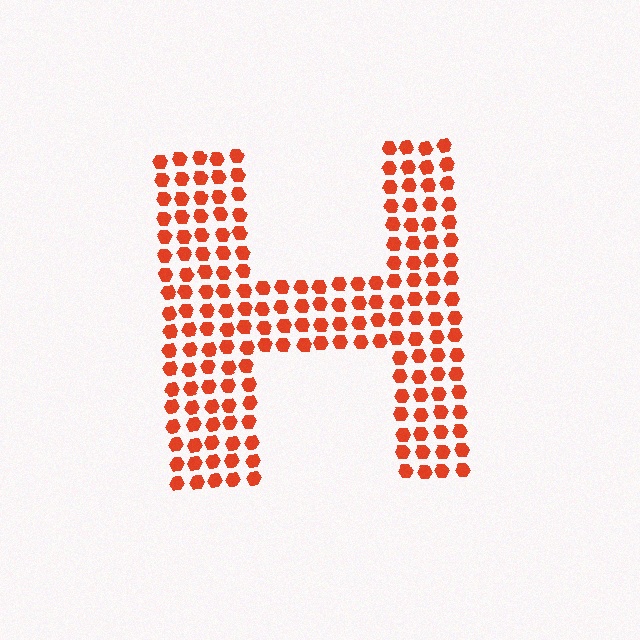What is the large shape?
The large shape is the letter H.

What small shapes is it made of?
It is made of small hexagons.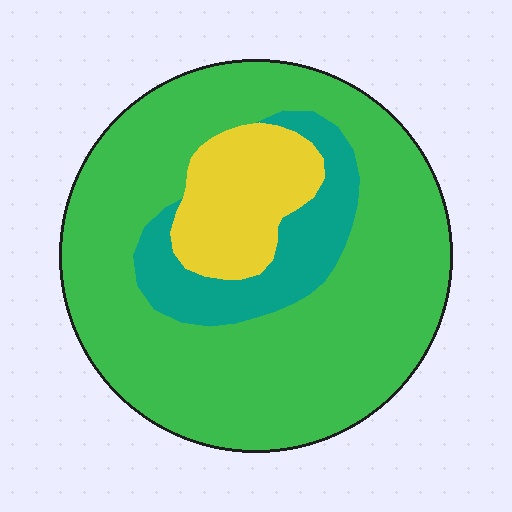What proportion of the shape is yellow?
Yellow takes up less than a quarter of the shape.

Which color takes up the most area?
Green, at roughly 70%.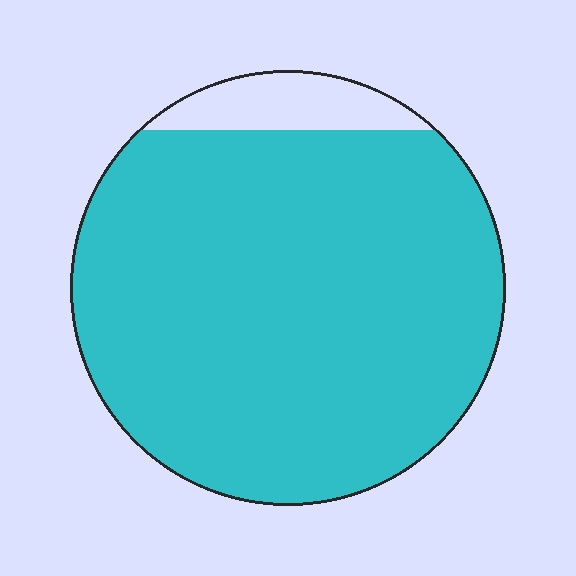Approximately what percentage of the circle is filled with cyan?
Approximately 90%.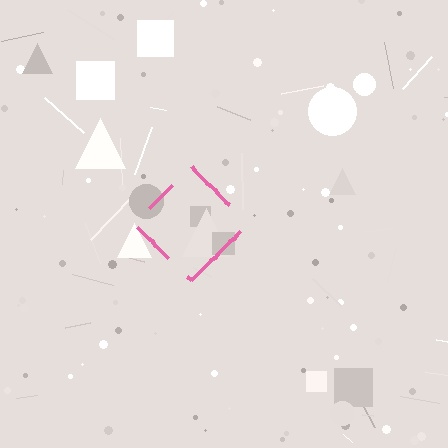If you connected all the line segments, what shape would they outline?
They would outline a diamond.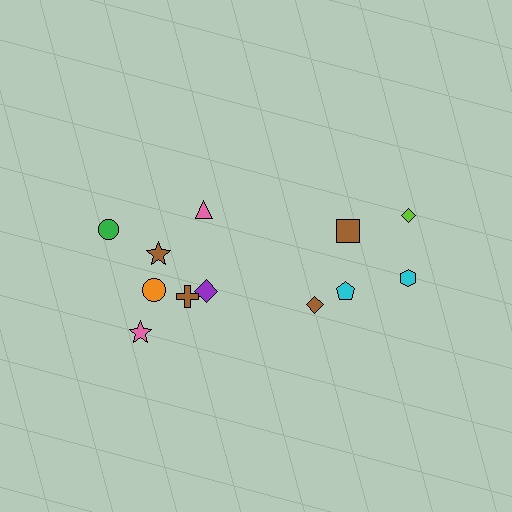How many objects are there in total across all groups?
There are 12 objects.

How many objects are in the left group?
There are 7 objects.